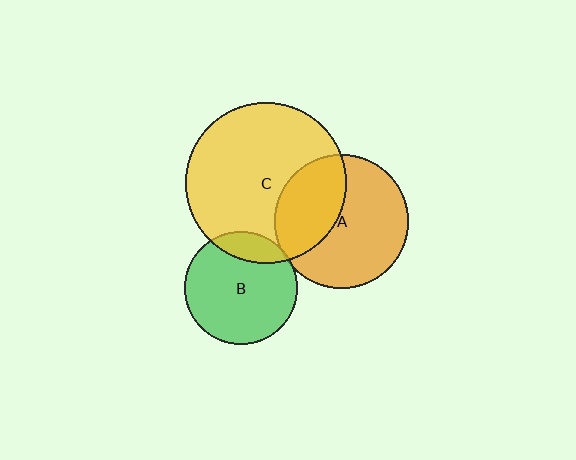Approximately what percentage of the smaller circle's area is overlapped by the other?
Approximately 15%.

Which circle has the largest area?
Circle C (yellow).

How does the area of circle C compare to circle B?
Approximately 2.0 times.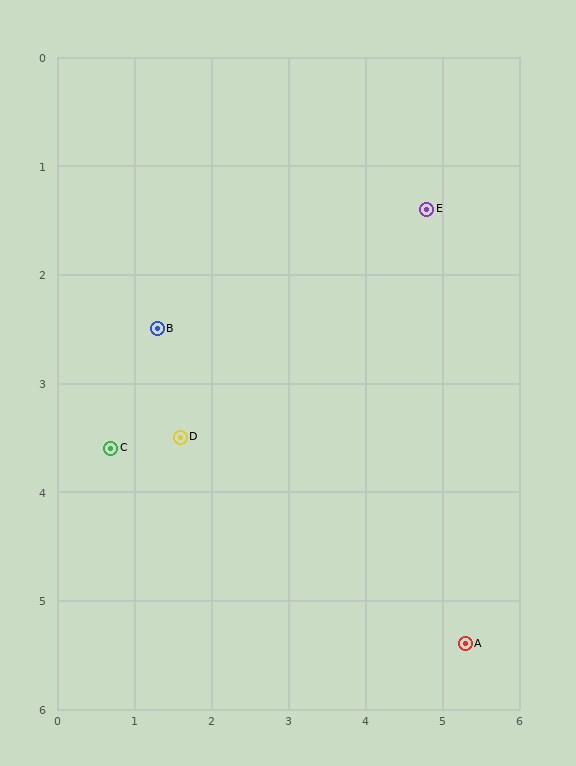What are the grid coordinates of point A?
Point A is at approximately (5.3, 5.4).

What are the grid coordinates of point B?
Point B is at approximately (1.3, 2.5).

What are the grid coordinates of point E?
Point E is at approximately (4.8, 1.4).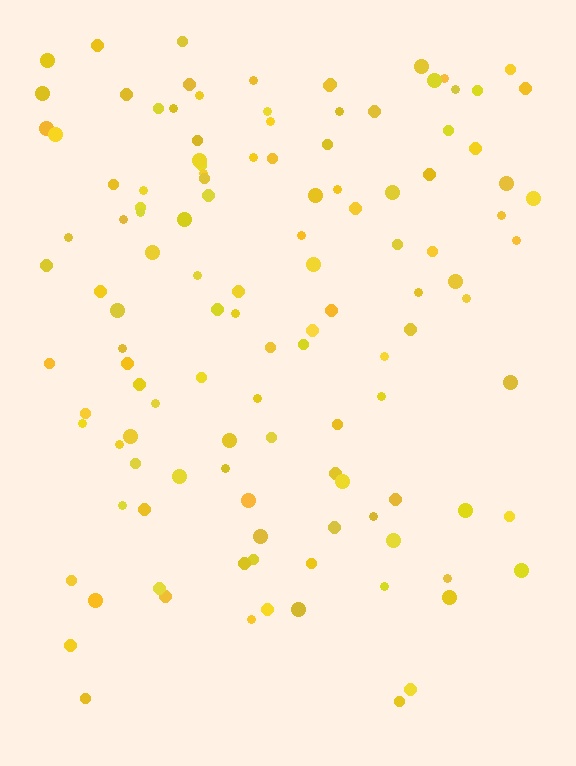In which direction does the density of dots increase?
From bottom to top, with the top side densest.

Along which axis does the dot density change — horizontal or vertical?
Vertical.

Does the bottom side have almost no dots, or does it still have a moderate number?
Still a moderate number, just noticeably fewer than the top.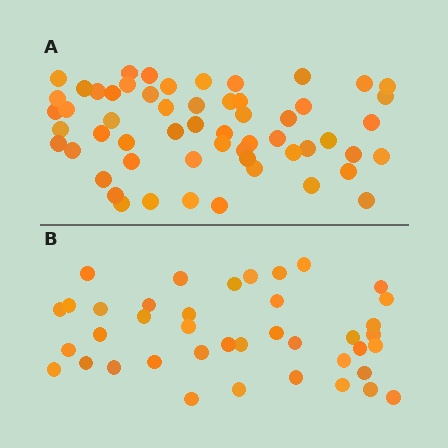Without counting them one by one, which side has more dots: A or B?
Region A (the top region) has more dots.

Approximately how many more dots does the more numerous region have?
Region A has approximately 15 more dots than region B.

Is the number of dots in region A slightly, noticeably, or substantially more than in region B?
Region A has noticeably more, but not dramatically so. The ratio is roughly 1.4 to 1.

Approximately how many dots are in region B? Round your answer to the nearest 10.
About 40 dots.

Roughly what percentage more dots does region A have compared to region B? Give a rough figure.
About 40% more.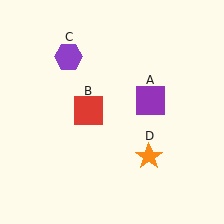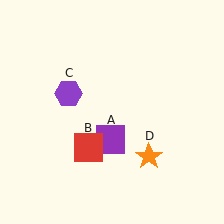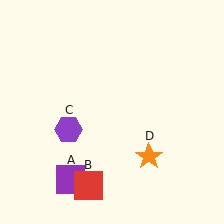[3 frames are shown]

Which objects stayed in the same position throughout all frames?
Orange star (object D) remained stationary.